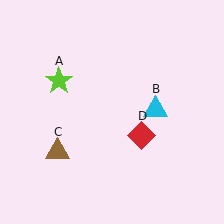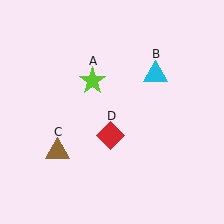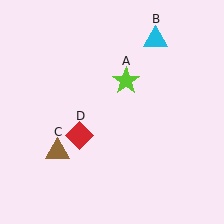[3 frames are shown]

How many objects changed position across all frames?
3 objects changed position: lime star (object A), cyan triangle (object B), red diamond (object D).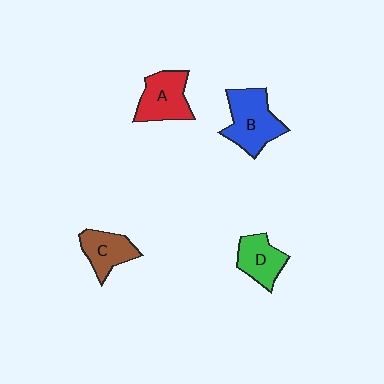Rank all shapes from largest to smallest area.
From largest to smallest: B (blue), A (red), D (green), C (brown).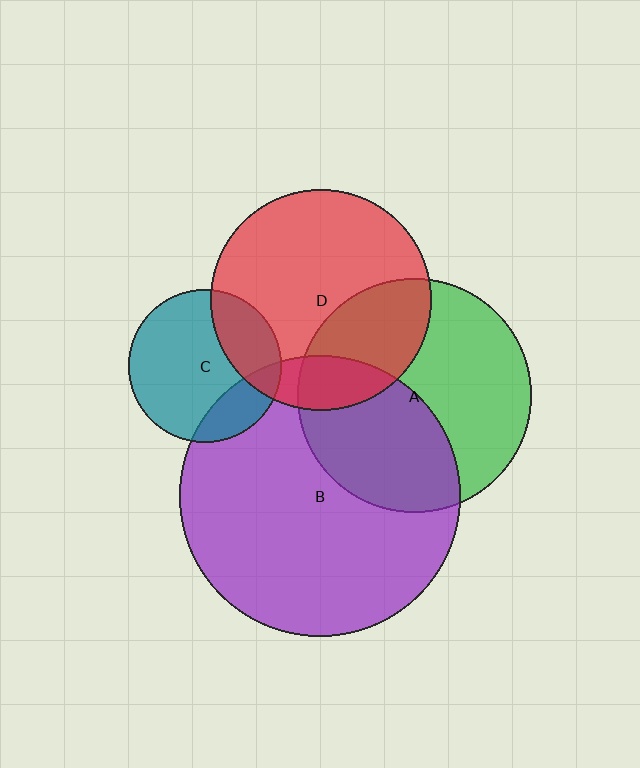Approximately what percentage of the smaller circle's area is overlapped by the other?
Approximately 30%.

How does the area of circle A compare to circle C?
Approximately 2.4 times.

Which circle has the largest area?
Circle B (purple).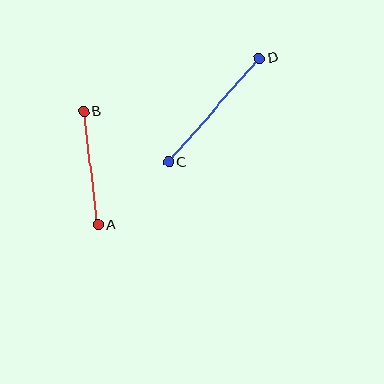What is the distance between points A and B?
The distance is approximately 114 pixels.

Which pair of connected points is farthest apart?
Points C and D are farthest apart.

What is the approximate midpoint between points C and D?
The midpoint is at approximately (214, 110) pixels.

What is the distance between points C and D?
The distance is approximately 138 pixels.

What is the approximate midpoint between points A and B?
The midpoint is at approximately (91, 168) pixels.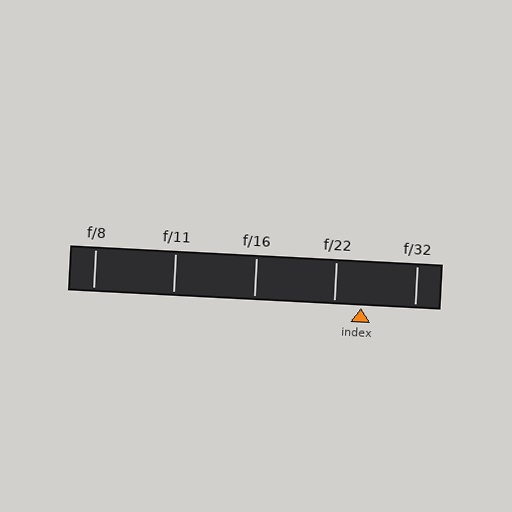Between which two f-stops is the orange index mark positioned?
The index mark is between f/22 and f/32.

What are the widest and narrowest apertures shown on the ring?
The widest aperture shown is f/8 and the narrowest is f/32.